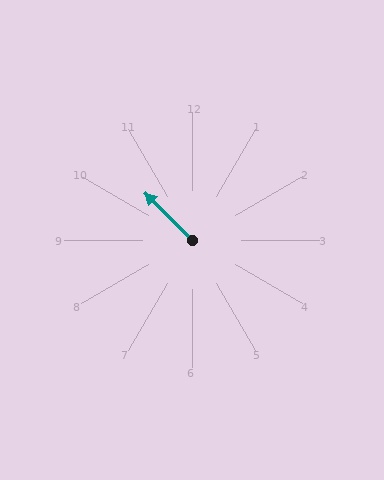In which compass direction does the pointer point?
Northwest.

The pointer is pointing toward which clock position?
Roughly 11 o'clock.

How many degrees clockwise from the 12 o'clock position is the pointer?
Approximately 315 degrees.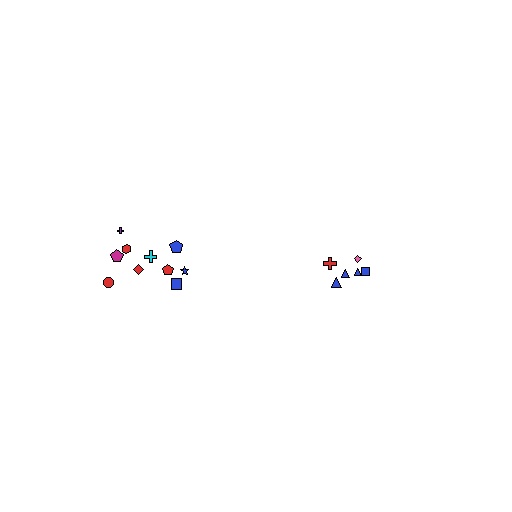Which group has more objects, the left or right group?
The left group.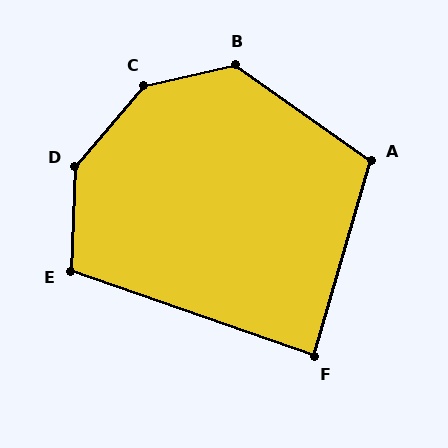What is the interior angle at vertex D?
Approximately 141 degrees (obtuse).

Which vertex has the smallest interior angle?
F, at approximately 87 degrees.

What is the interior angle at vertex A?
Approximately 109 degrees (obtuse).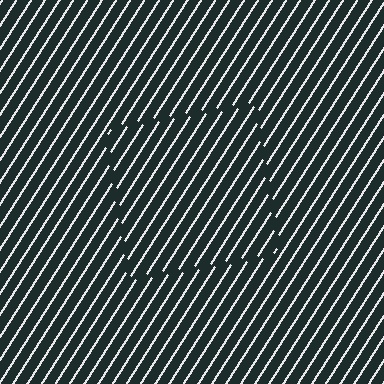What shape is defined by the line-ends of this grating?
An illusory square. The interior of the shape contains the same grating, shifted by half a period — the contour is defined by the phase discontinuity where line-ends from the inner and outer gratings abut.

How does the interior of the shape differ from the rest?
The interior of the shape contains the same grating, shifted by half a period — the contour is defined by the phase discontinuity where line-ends from the inner and outer gratings abut.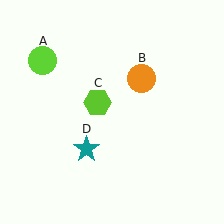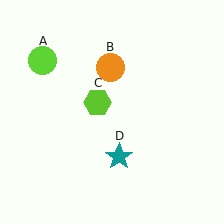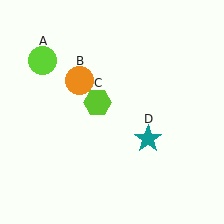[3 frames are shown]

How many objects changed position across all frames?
2 objects changed position: orange circle (object B), teal star (object D).